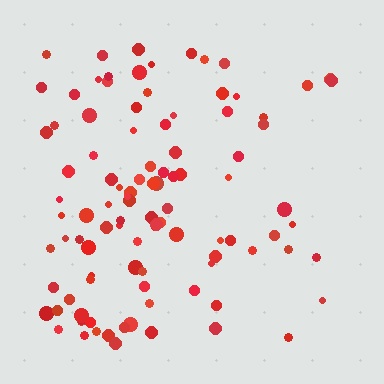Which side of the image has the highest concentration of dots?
The left.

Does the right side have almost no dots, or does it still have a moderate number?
Still a moderate number, just noticeably fewer than the left.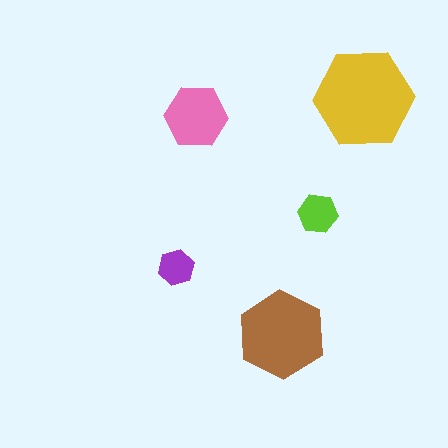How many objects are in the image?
There are 5 objects in the image.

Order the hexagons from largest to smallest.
the yellow one, the brown one, the pink one, the lime one, the purple one.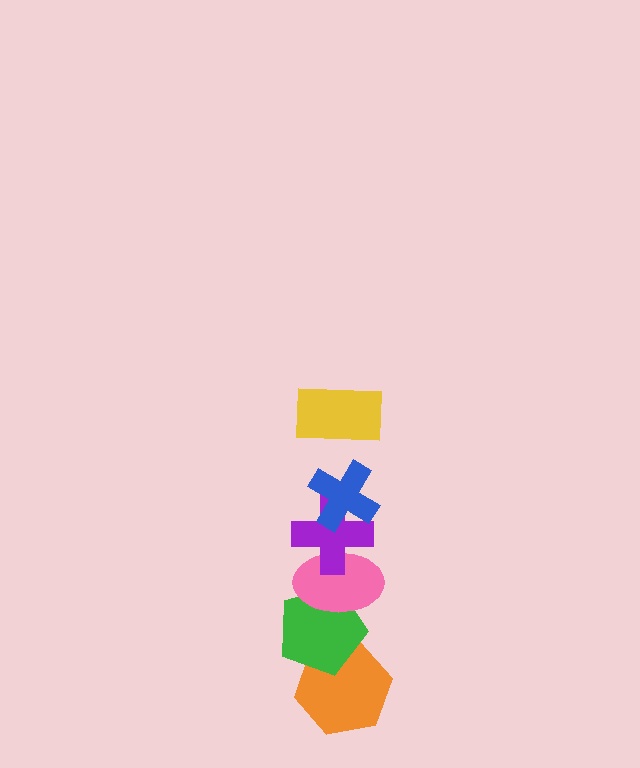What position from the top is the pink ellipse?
The pink ellipse is 4th from the top.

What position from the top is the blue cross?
The blue cross is 2nd from the top.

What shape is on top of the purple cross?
The blue cross is on top of the purple cross.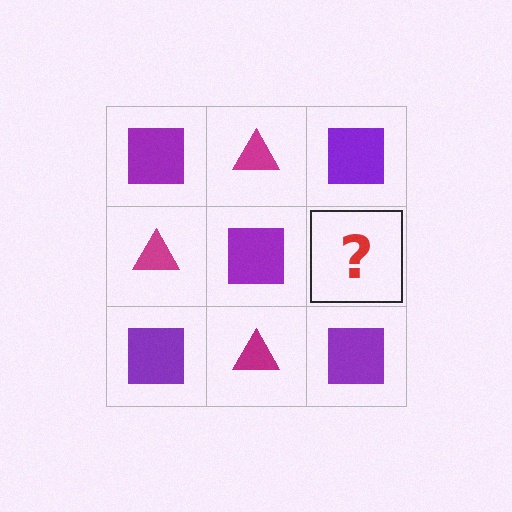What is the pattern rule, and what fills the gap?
The rule is that it alternates purple square and magenta triangle in a checkerboard pattern. The gap should be filled with a magenta triangle.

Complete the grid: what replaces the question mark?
The question mark should be replaced with a magenta triangle.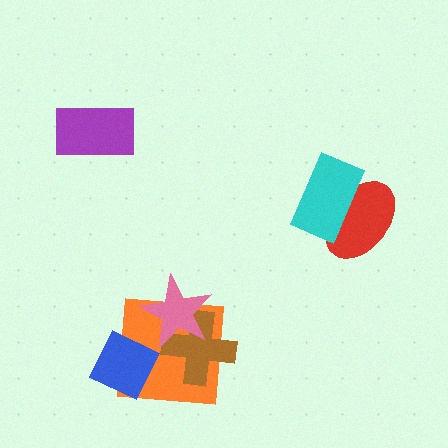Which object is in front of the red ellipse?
The cyan rectangle is in front of the red ellipse.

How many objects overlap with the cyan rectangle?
1 object overlaps with the cyan rectangle.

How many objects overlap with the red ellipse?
1 object overlaps with the red ellipse.